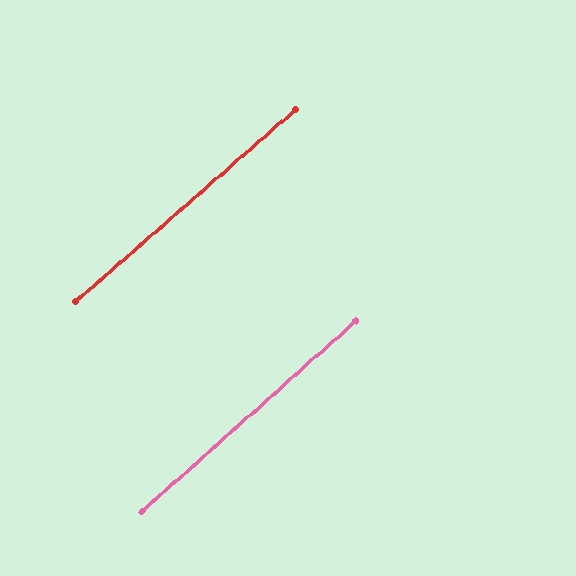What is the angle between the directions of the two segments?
Approximately 1 degree.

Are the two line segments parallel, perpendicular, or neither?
Parallel — their directions differ by only 0.6°.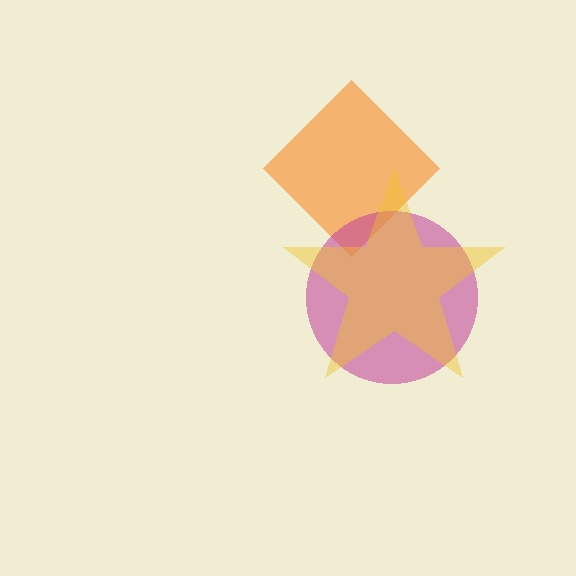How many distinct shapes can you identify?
There are 3 distinct shapes: an orange diamond, a magenta circle, a yellow star.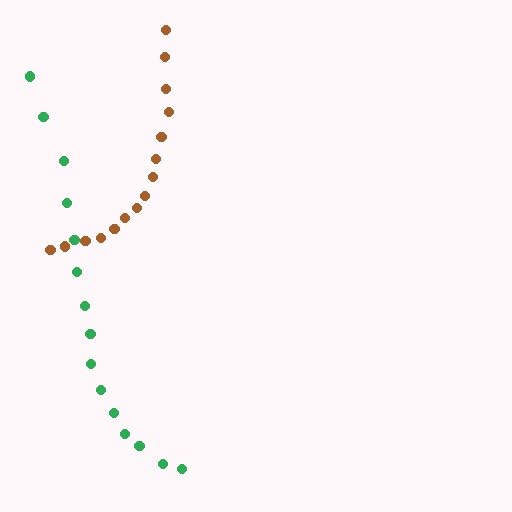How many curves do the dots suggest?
There are 2 distinct paths.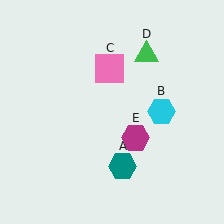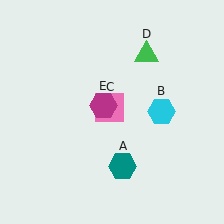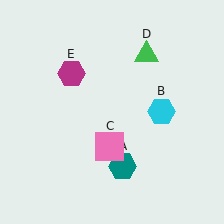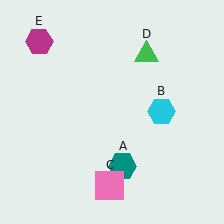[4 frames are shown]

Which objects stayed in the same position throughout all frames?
Teal hexagon (object A) and cyan hexagon (object B) and green triangle (object D) remained stationary.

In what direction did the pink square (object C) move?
The pink square (object C) moved down.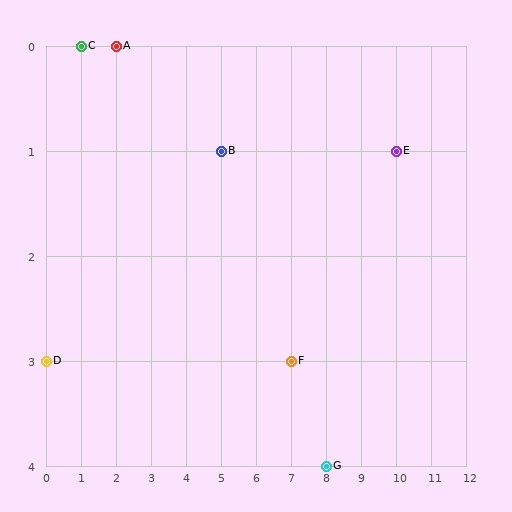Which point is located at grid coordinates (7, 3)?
Point F is at (7, 3).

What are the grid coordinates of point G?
Point G is at grid coordinates (8, 4).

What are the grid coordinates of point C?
Point C is at grid coordinates (1, 0).